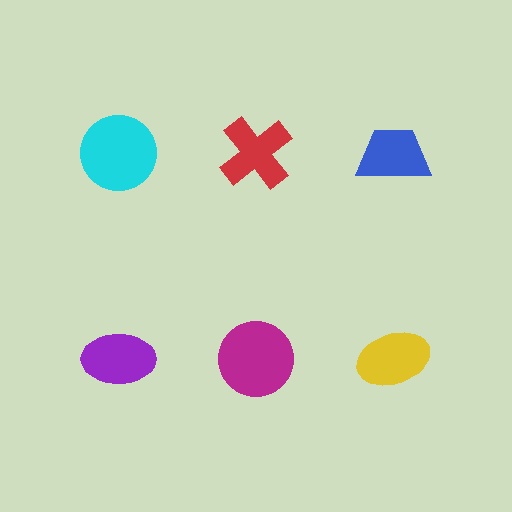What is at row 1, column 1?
A cyan circle.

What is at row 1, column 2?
A red cross.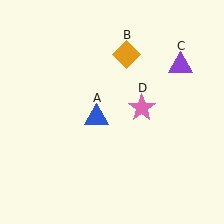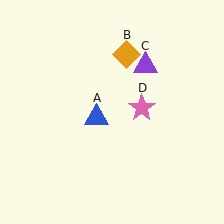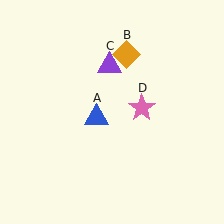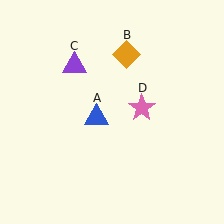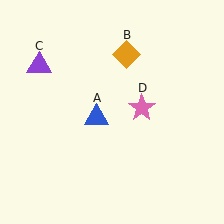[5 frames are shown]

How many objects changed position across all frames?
1 object changed position: purple triangle (object C).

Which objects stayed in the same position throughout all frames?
Blue triangle (object A) and orange diamond (object B) and pink star (object D) remained stationary.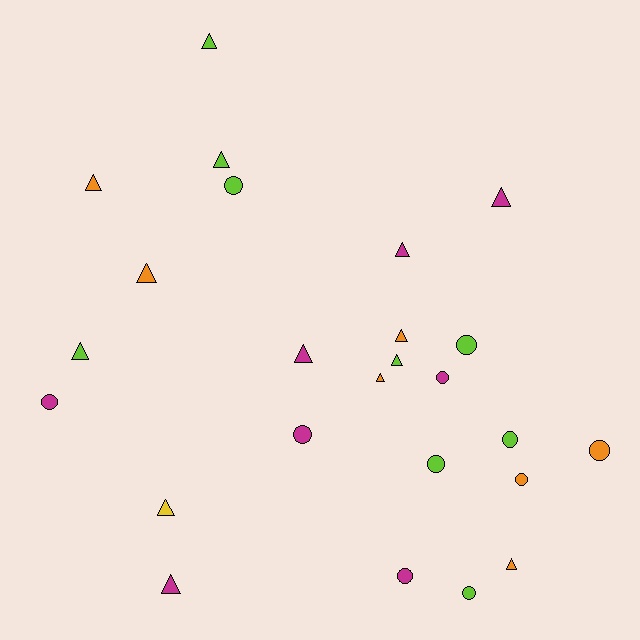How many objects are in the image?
There are 25 objects.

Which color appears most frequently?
Lime, with 9 objects.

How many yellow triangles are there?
There is 1 yellow triangle.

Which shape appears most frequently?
Triangle, with 14 objects.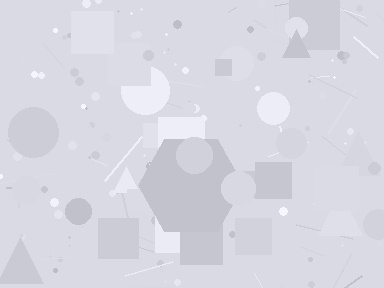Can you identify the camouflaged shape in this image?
The camouflaged shape is a hexagon.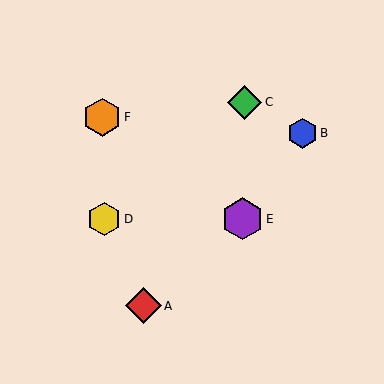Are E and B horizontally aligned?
No, E is at y≈219 and B is at y≈133.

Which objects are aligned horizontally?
Objects D, E are aligned horizontally.